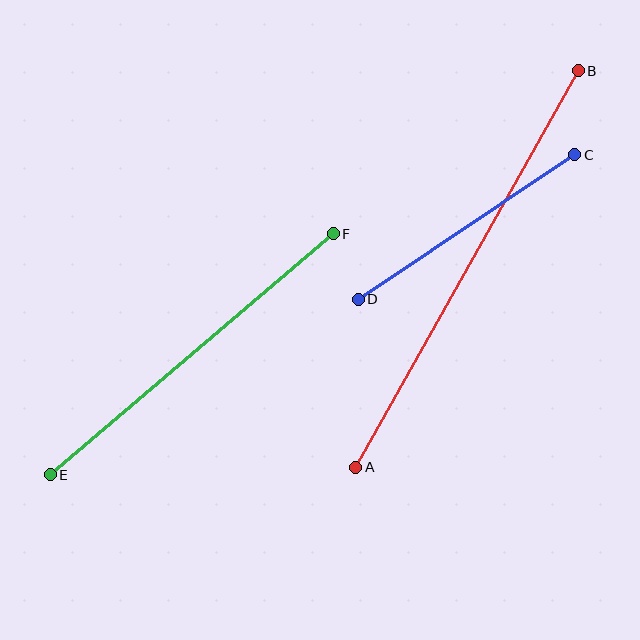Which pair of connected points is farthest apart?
Points A and B are farthest apart.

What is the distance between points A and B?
The distance is approximately 455 pixels.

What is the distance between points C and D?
The distance is approximately 260 pixels.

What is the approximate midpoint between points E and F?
The midpoint is at approximately (192, 354) pixels.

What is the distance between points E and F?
The distance is approximately 372 pixels.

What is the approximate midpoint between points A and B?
The midpoint is at approximately (467, 269) pixels.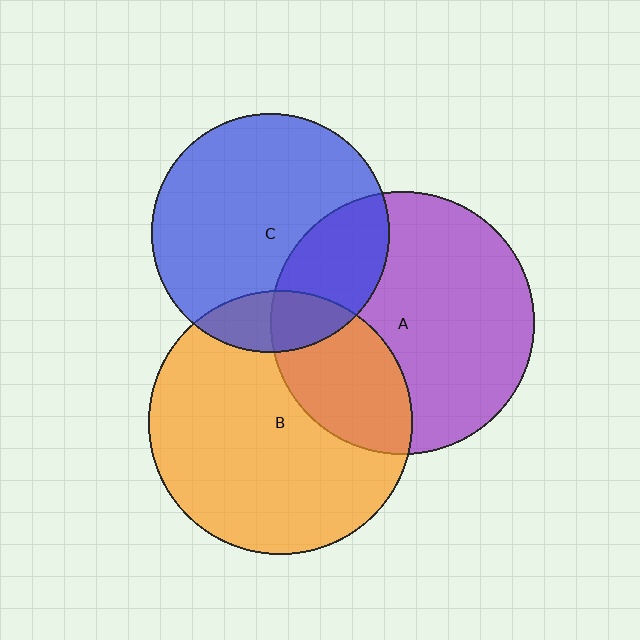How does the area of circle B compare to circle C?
Approximately 1.2 times.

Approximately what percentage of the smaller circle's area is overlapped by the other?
Approximately 15%.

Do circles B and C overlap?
Yes.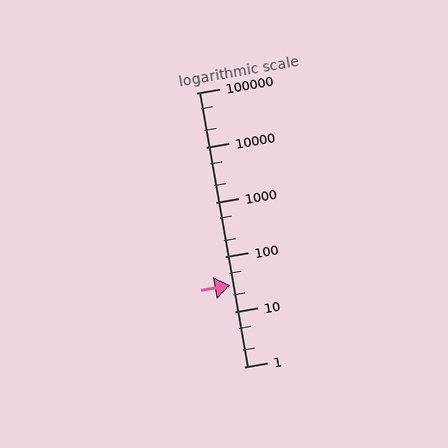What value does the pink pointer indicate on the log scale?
The pointer indicates approximately 31.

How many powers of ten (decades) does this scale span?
The scale spans 5 decades, from 1 to 100000.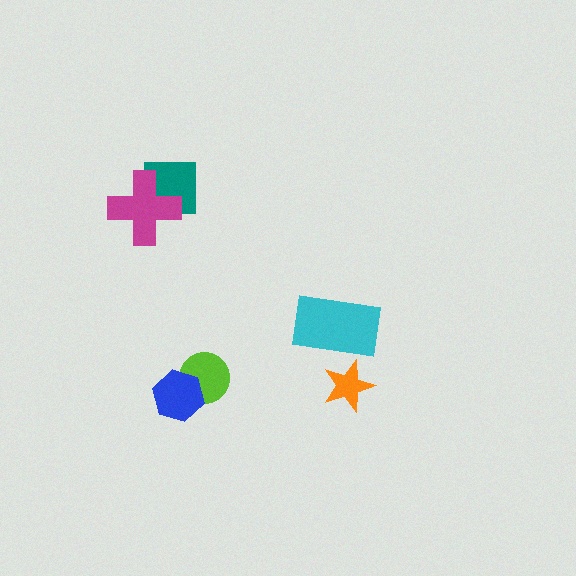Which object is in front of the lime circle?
The blue hexagon is in front of the lime circle.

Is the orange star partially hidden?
Yes, it is partially covered by another shape.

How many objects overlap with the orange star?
1 object overlaps with the orange star.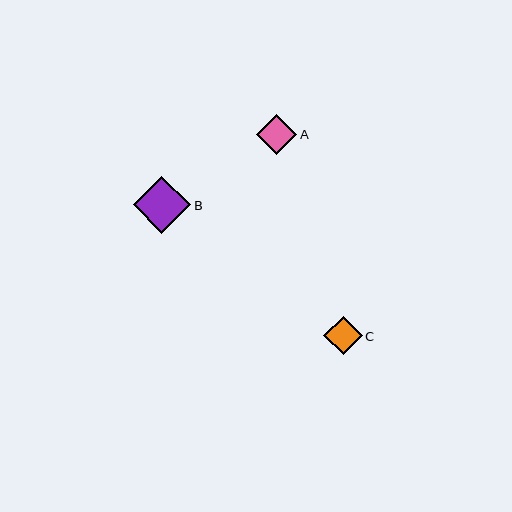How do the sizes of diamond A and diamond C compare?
Diamond A and diamond C are approximately the same size.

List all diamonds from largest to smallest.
From largest to smallest: B, A, C.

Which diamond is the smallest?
Diamond C is the smallest with a size of approximately 38 pixels.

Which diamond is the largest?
Diamond B is the largest with a size of approximately 57 pixels.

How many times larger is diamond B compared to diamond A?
Diamond B is approximately 1.4 times the size of diamond A.